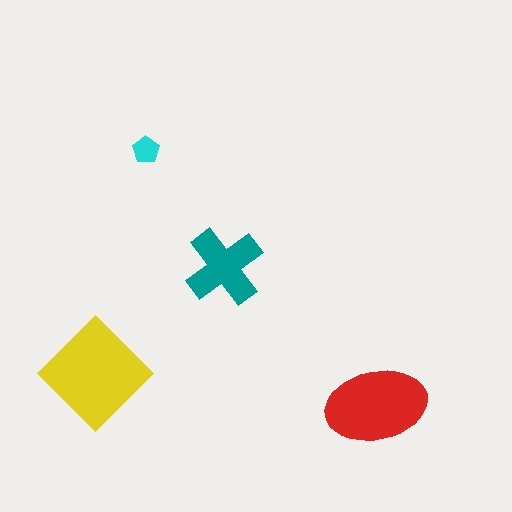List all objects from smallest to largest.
The cyan pentagon, the teal cross, the red ellipse, the yellow diamond.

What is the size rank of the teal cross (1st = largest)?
3rd.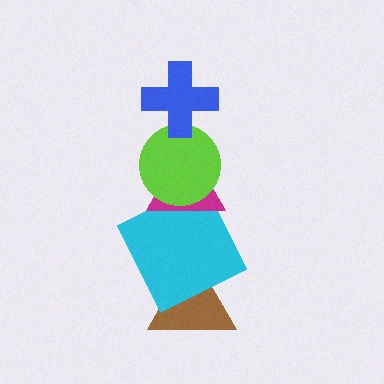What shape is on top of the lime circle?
The blue cross is on top of the lime circle.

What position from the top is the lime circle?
The lime circle is 2nd from the top.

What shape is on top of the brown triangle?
The cyan square is on top of the brown triangle.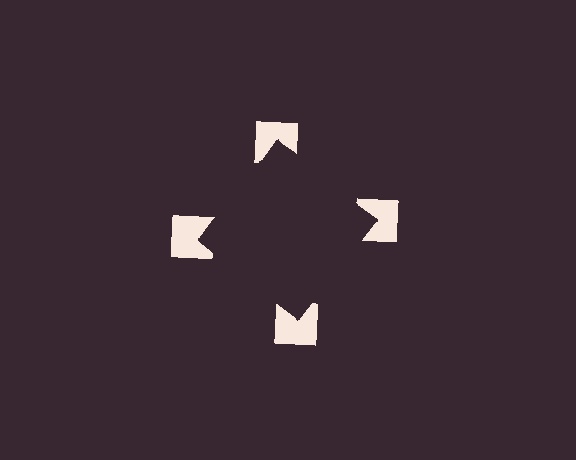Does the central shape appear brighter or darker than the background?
It typically appears slightly darker than the background, even though no actual brightness change is drawn.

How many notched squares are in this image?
There are 4 — one at each vertex of the illusory square.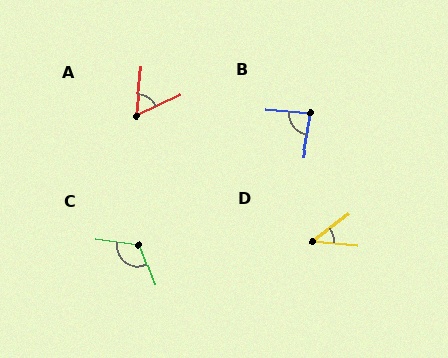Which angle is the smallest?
D, at approximately 42 degrees.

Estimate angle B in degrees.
Approximately 86 degrees.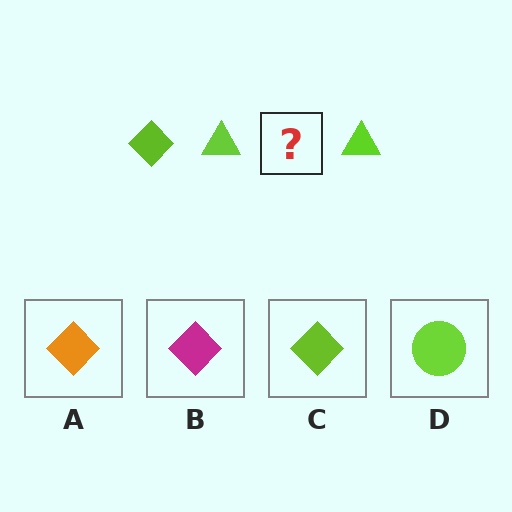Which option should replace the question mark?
Option C.